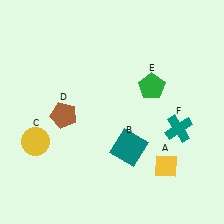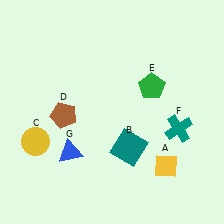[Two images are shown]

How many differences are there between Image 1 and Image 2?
There is 1 difference between the two images.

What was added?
A blue triangle (G) was added in Image 2.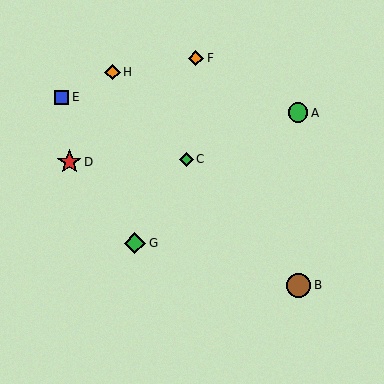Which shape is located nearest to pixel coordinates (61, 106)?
The blue square (labeled E) at (62, 97) is nearest to that location.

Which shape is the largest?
The red star (labeled D) is the largest.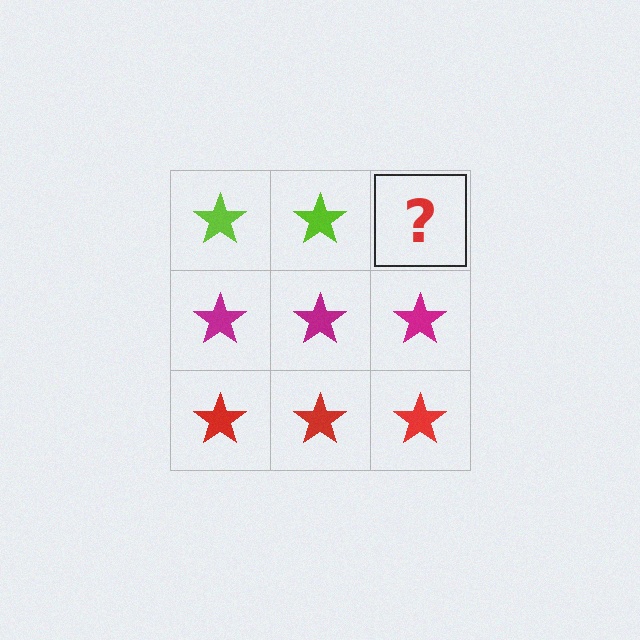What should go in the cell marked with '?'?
The missing cell should contain a lime star.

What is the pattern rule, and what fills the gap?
The rule is that each row has a consistent color. The gap should be filled with a lime star.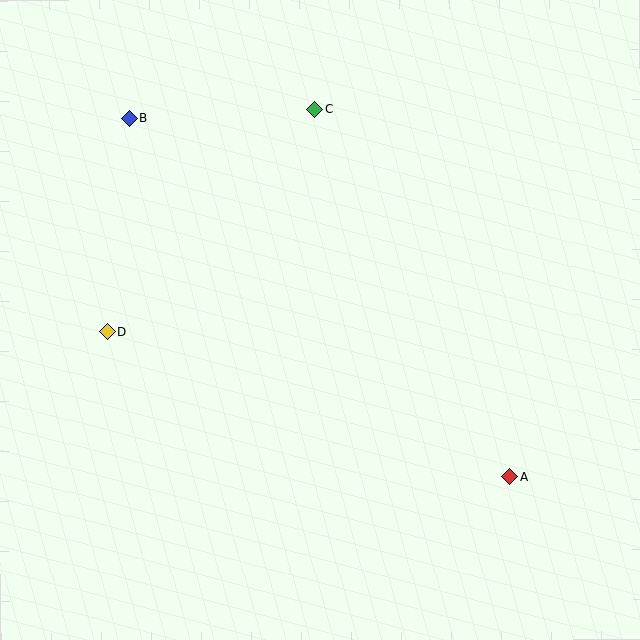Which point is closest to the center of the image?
Point C at (315, 109) is closest to the center.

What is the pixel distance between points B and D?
The distance between B and D is 214 pixels.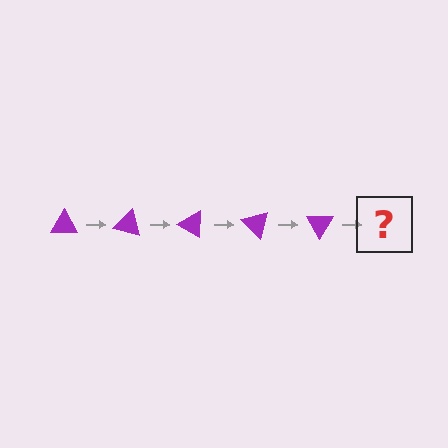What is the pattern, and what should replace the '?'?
The pattern is that the triangle rotates 15 degrees each step. The '?' should be a purple triangle rotated 75 degrees.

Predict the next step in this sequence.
The next step is a purple triangle rotated 75 degrees.